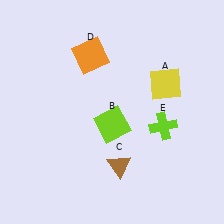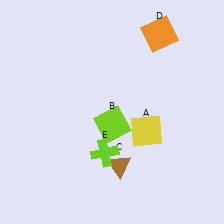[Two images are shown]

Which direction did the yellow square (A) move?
The yellow square (A) moved down.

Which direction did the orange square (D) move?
The orange square (D) moved right.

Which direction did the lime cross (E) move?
The lime cross (E) moved left.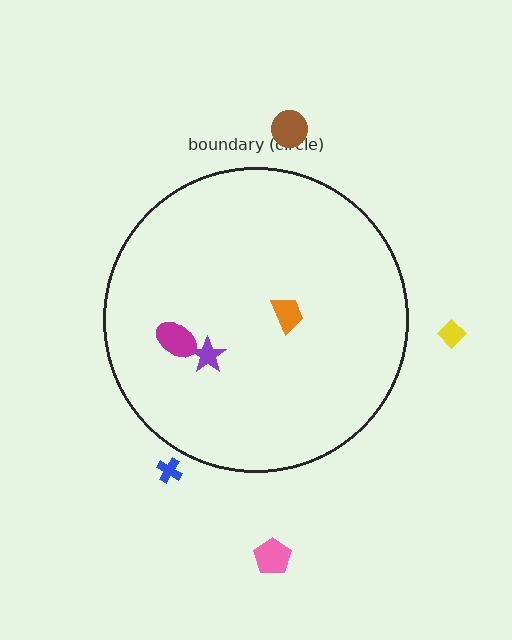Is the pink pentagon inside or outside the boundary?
Outside.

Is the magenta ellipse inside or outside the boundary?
Inside.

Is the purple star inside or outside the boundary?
Inside.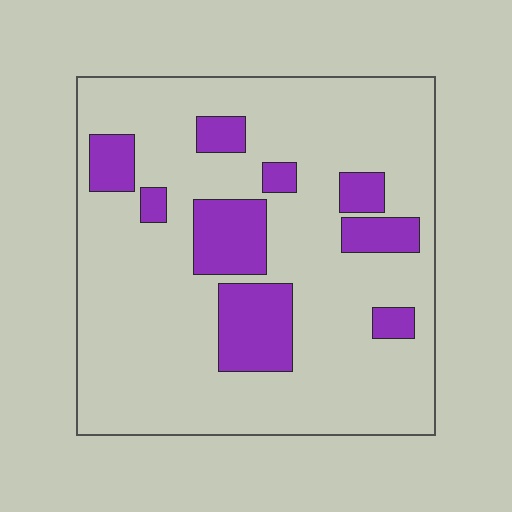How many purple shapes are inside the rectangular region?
9.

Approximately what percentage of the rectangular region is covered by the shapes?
Approximately 20%.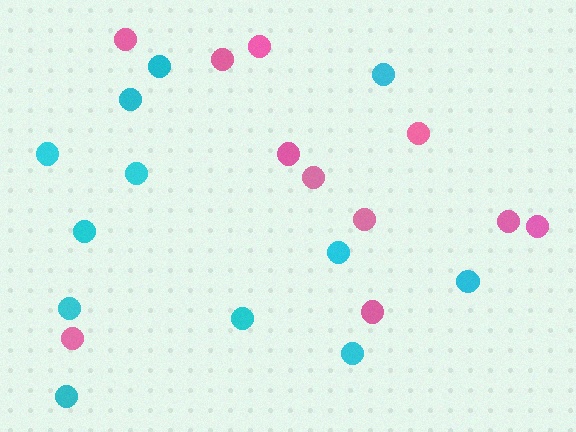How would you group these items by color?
There are 2 groups: one group of cyan circles (12) and one group of pink circles (11).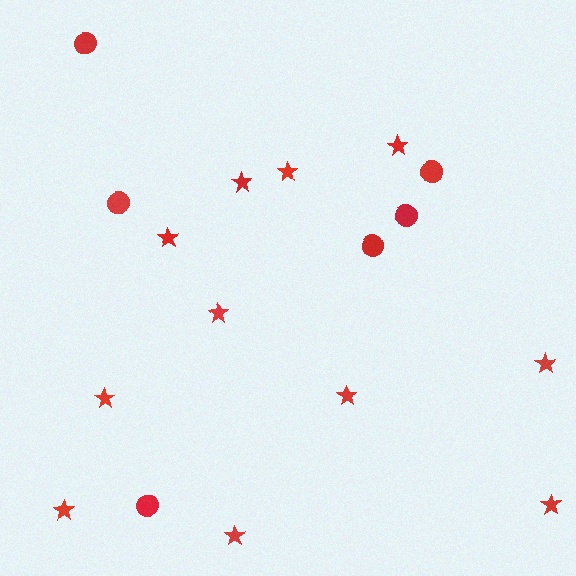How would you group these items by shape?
There are 2 groups: one group of stars (11) and one group of circles (6).